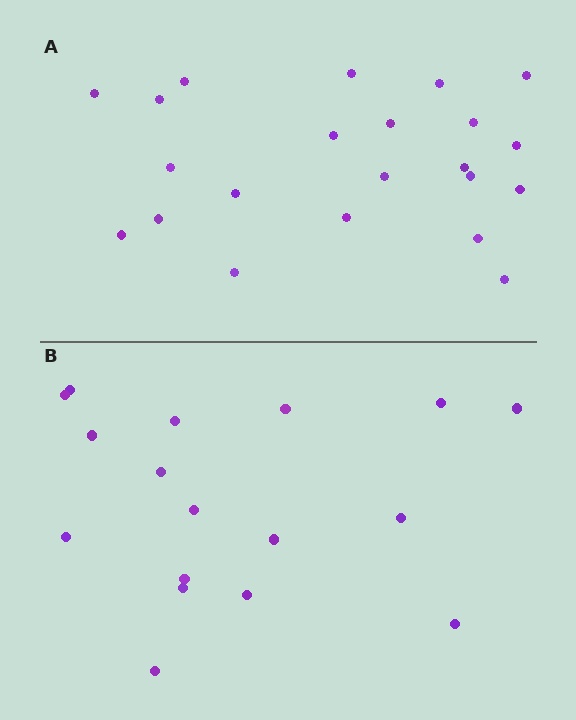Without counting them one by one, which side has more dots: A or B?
Region A (the top region) has more dots.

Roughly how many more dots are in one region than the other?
Region A has about 5 more dots than region B.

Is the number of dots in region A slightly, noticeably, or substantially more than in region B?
Region A has noticeably more, but not dramatically so. The ratio is roughly 1.3 to 1.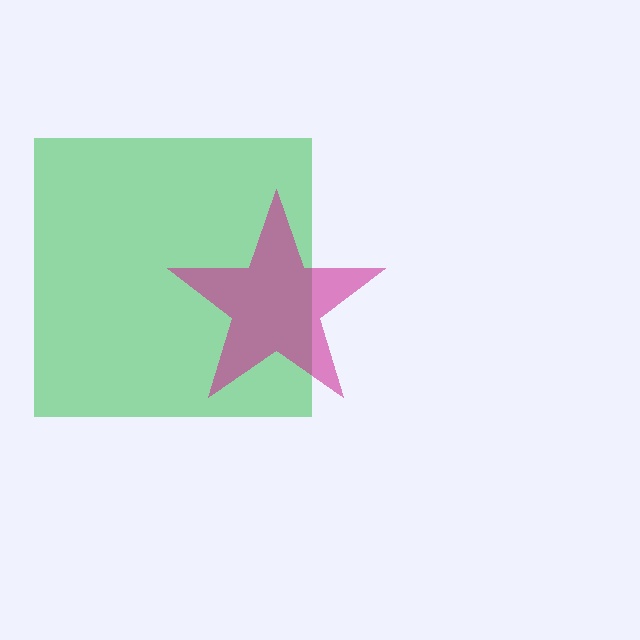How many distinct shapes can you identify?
There are 2 distinct shapes: a green square, a magenta star.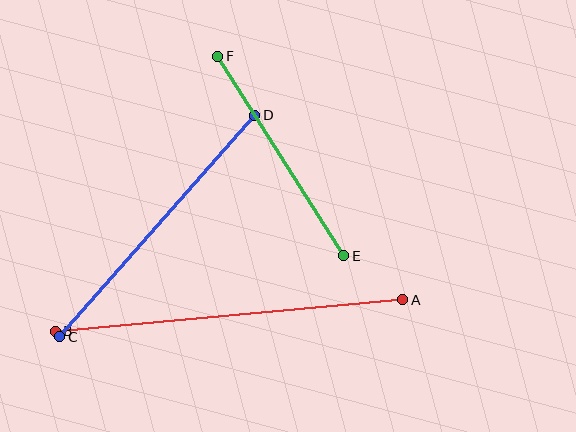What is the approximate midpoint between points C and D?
The midpoint is at approximately (157, 226) pixels.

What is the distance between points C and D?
The distance is approximately 295 pixels.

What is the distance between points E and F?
The distance is approximately 236 pixels.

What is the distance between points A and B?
The distance is approximately 349 pixels.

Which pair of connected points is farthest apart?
Points A and B are farthest apart.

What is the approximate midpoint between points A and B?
The midpoint is at approximately (229, 316) pixels.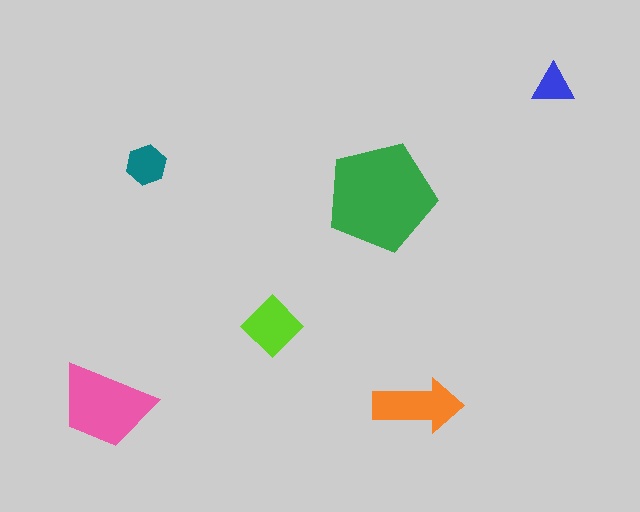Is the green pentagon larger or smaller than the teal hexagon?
Larger.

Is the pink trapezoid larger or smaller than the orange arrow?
Larger.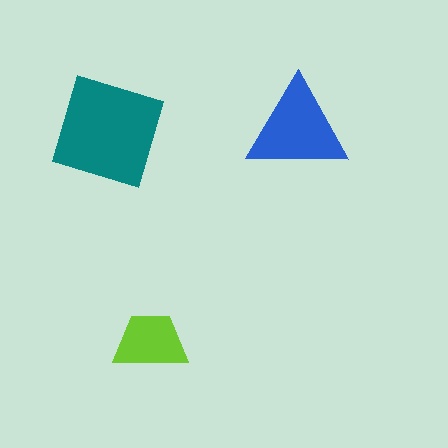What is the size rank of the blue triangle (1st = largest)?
2nd.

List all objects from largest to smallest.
The teal diamond, the blue triangle, the lime trapezoid.